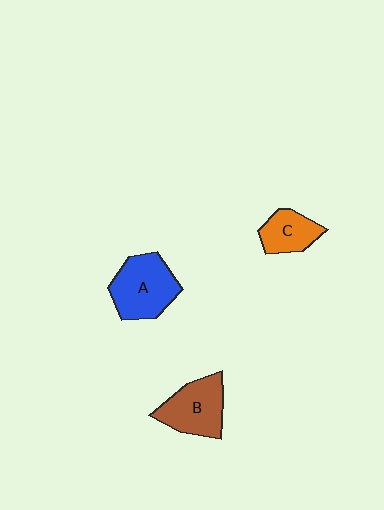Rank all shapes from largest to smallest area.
From largest to smallest: A (blue), B (brown), C (orange).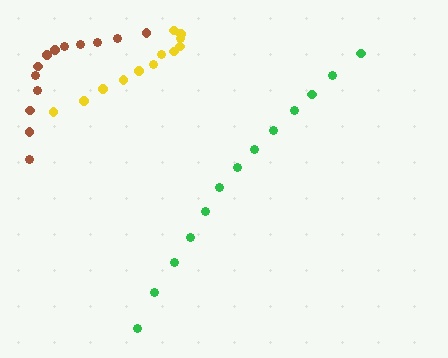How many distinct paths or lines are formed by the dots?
There are 3 distinct paths.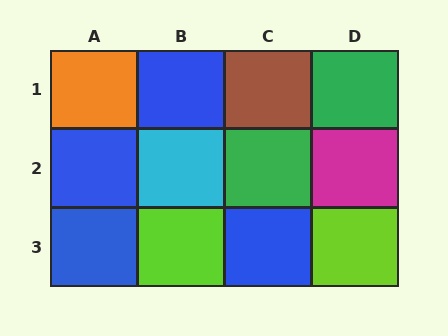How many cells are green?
2 cells are green.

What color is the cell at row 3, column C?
Blue.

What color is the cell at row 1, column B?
Blue.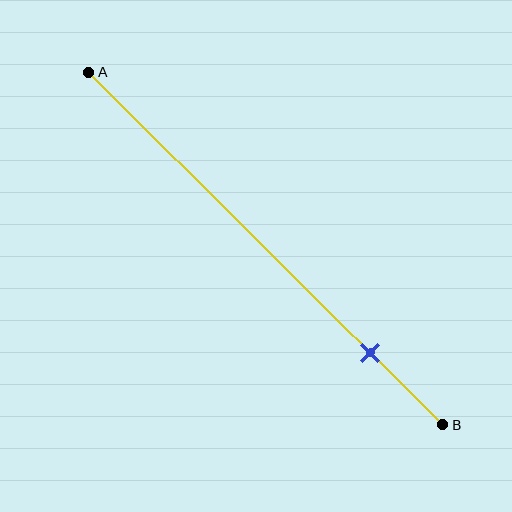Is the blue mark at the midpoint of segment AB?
No, the mark is at about 80% from A, not at the 50% midpoint.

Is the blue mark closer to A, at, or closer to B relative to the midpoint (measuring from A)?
The blue mark is closer to point B than the midpoint of segment AB.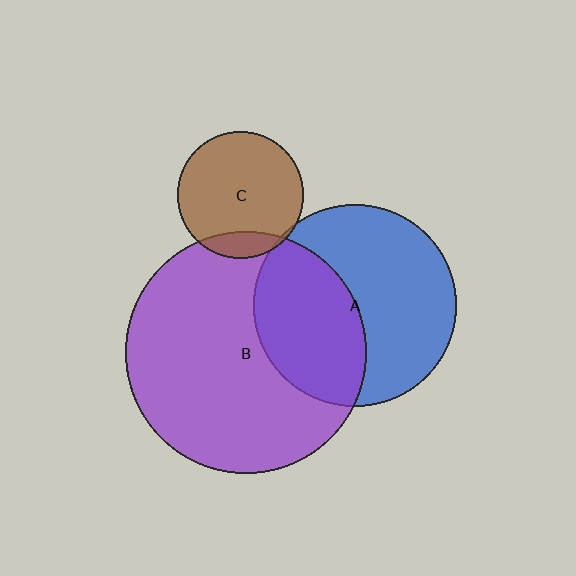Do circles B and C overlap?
Yes.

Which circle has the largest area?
Circle B (purple).